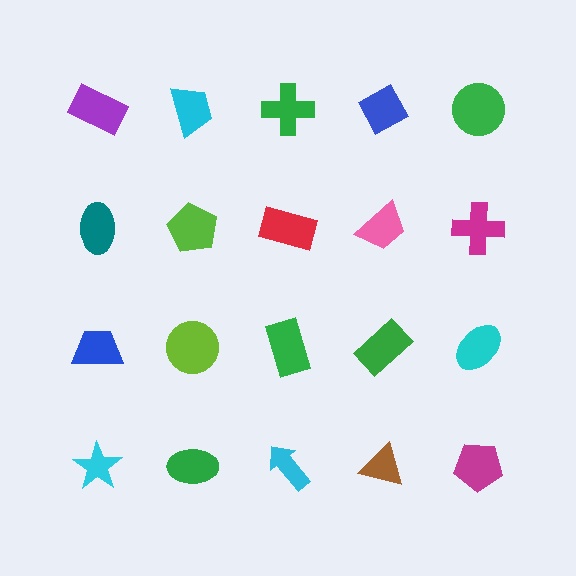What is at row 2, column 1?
A teal ellipse.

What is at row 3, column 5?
A cyan ellipse.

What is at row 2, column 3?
A red rectangle.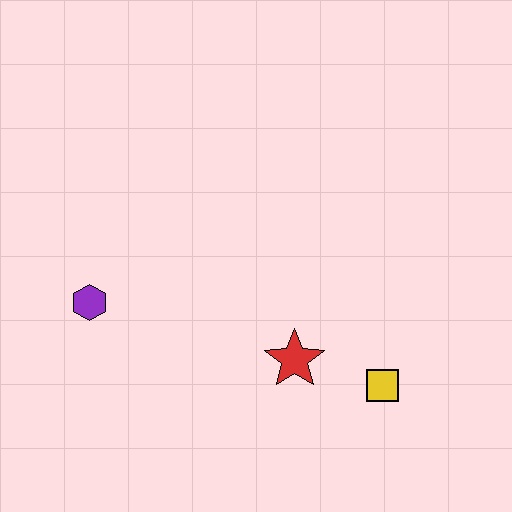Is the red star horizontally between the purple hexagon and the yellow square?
Yes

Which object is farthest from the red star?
The purple hexagon is farthest from the red star.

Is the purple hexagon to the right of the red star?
No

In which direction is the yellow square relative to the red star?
The yellow square is to the right of the red star.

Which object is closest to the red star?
The yellow square is closest to the red star.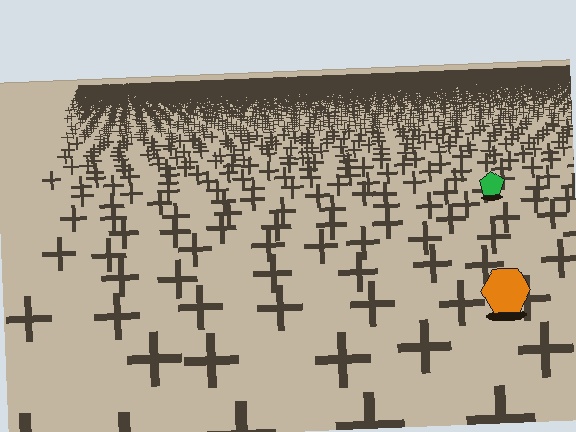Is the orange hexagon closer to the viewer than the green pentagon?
Yes. The orange hexagon is closer — you can tell from the texture gradient: the ground texture is coarser near it.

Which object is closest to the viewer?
The orange hexagon is closest. The texture marks near it are larger and more spread out.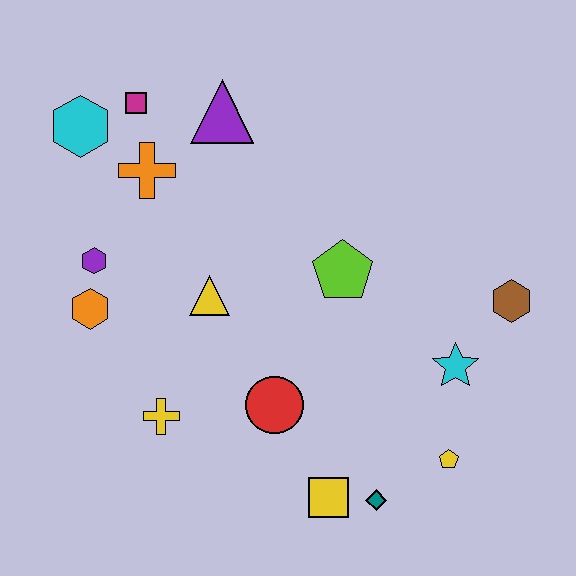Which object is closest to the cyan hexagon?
The magenta square is closest to the cyan hexagon.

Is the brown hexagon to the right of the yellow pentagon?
Yes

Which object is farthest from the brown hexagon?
The cyan hexagon is farthest from the brown hexagon.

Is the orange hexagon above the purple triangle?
No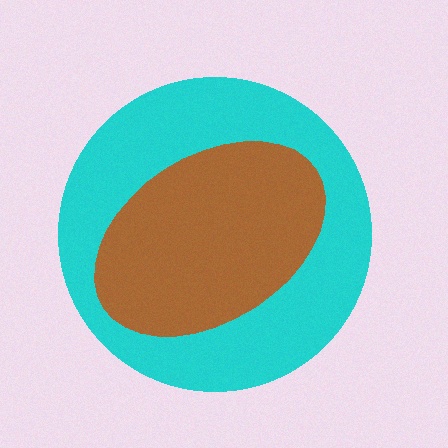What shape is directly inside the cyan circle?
The brown ellipse.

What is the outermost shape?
The cyan circle.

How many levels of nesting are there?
2.